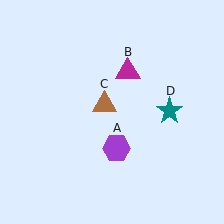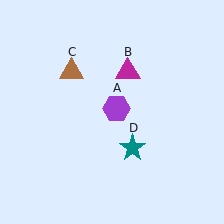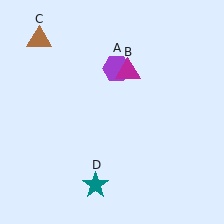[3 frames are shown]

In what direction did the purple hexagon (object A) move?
The purple hexagon (object A) moved up.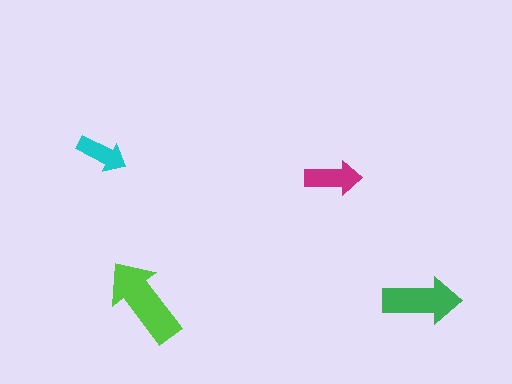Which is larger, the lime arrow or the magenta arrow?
The lime one.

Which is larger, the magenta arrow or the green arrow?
The green one.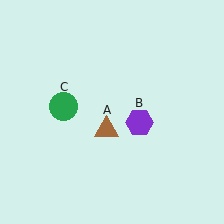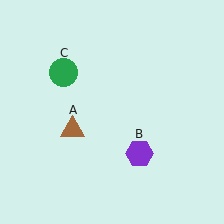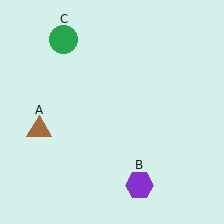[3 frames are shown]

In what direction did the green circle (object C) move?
The green circle (object C) moved up.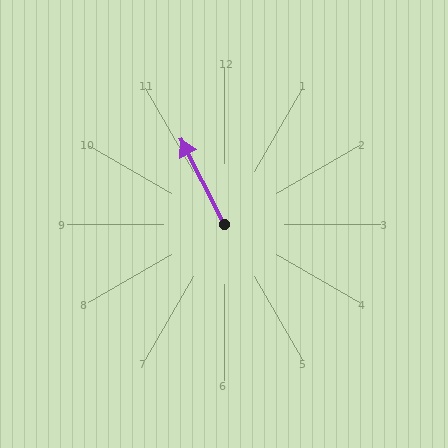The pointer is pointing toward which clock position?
Roughly 11 o'clock.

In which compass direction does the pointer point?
Northwest.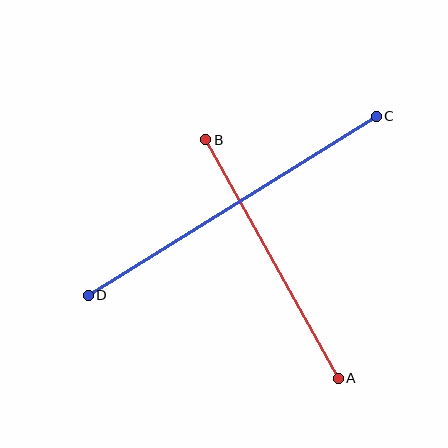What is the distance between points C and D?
The distance is approximately 339 pixels.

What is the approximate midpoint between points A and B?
The midpoint is at approximately (272, 259) pixels.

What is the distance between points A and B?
The distance is approximately 273 pixels.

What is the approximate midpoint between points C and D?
The midpoint is at approximately (232, 206) pixels.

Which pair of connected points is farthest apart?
Points C and D are farthest apart.